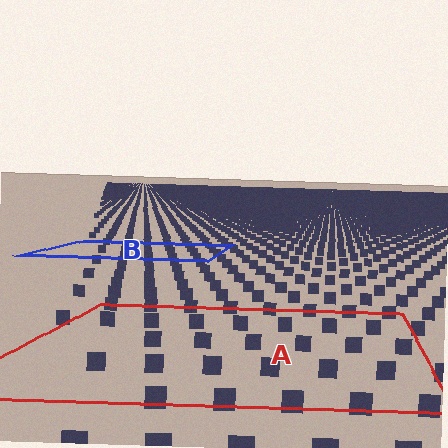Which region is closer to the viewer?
Region A is closer. The texture elements there are larger and more spread out.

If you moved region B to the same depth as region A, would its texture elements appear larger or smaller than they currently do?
They would appear larger. At a closer depth, the same texture elements are projected at a bigger on-screen size.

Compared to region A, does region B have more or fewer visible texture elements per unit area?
Region B has more texture elements per unit area — they are packed more densely because it is farther away.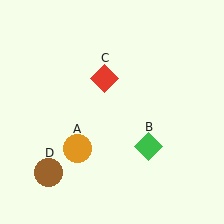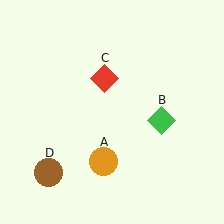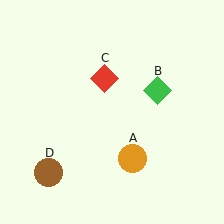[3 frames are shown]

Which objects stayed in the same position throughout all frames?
Red diamond (object C) and brown circle (object D) remained stationary.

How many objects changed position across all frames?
2 objects changed position: orange circle (object A), green diamond (object B).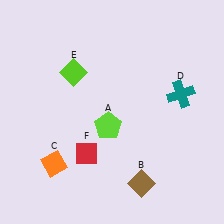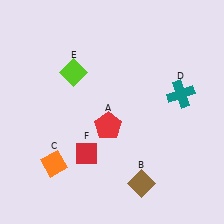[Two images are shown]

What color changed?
The pentagon (A) changed from lime in Image 1 to red in Image 2.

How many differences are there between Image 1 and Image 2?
There is 1 difference between the two images.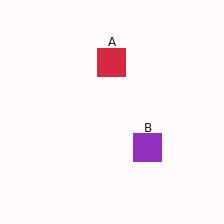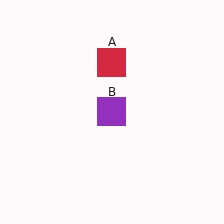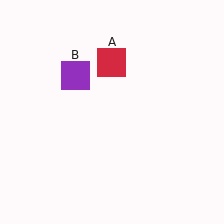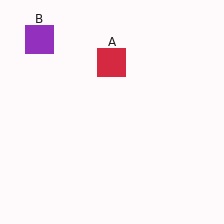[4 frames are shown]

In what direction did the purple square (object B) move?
The purple square (object B) moved up and to the left.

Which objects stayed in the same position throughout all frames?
Red square (object A) remained stationary.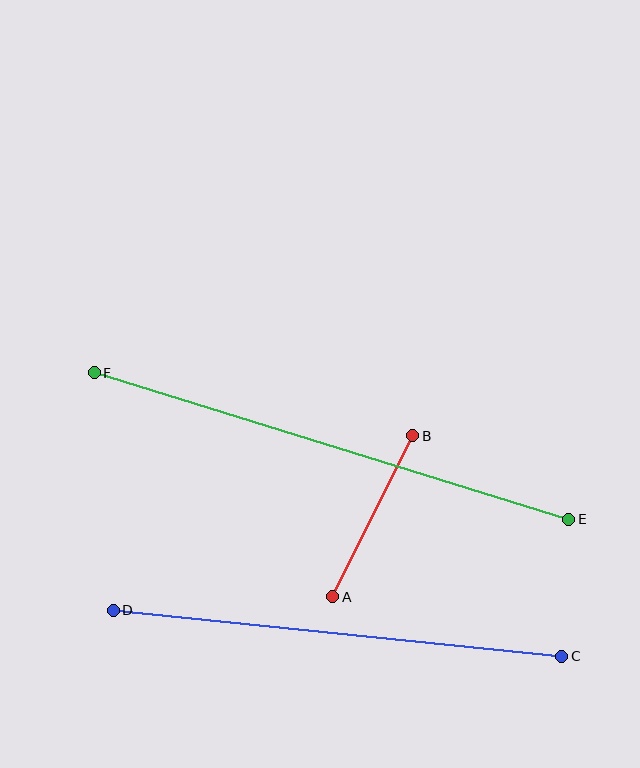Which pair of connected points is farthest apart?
Points E and F are farthest apart.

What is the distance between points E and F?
The distance is approximately 496 pixels.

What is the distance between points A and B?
The distance is approximately 180 pixels.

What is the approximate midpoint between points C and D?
The midpoint is at approximately (338, 633) pixels.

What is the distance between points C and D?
The distance is approximately 451 pixels.